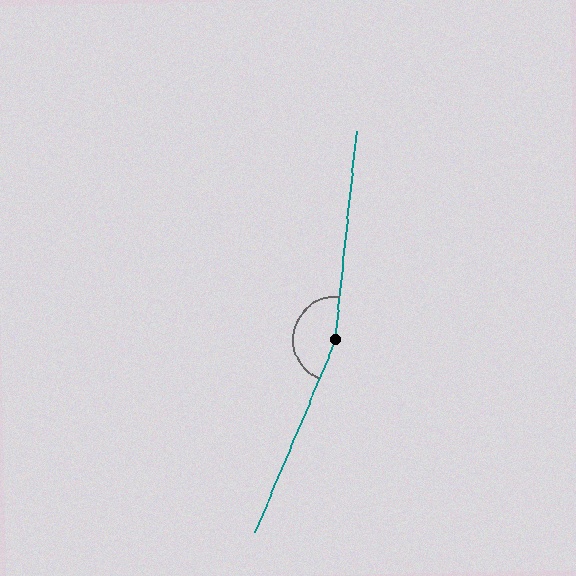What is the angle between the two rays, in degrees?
Approximately 163 degrees.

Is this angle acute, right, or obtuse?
It is obtuse.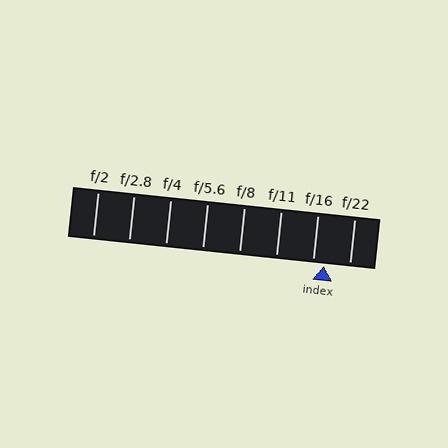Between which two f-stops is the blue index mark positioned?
The index mark is between f/16 and f/22.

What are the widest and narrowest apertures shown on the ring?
The widest aperture shown is f/2 and the narrowest is f/22.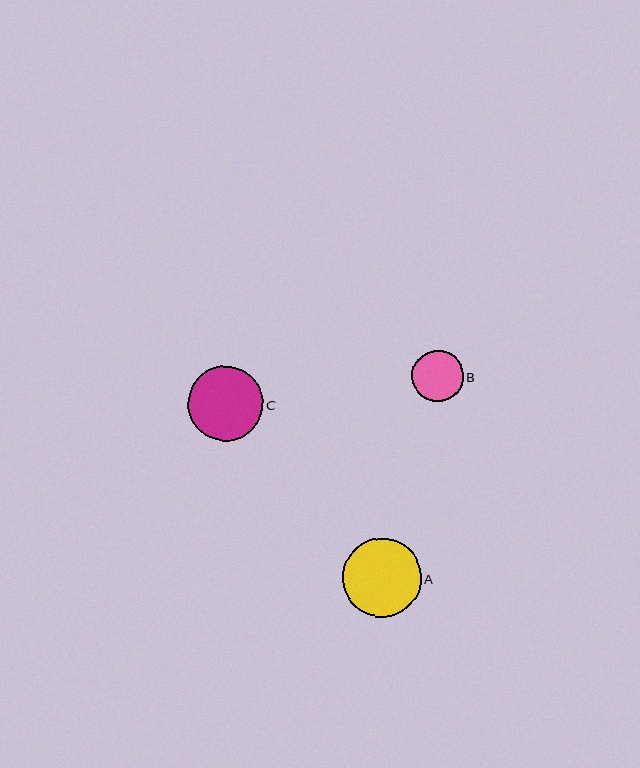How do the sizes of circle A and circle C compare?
Circle A and circle C are approximately the same size.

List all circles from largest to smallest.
From largest to smallest: A, C, B.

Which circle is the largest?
Circle A is the largest with a size of approximately 79 pixels.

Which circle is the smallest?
Circle B is the smallest with a size of approximately 52 pixels.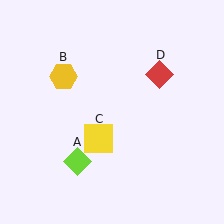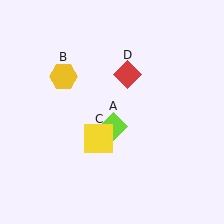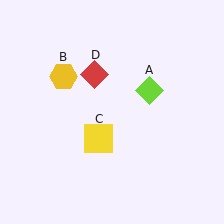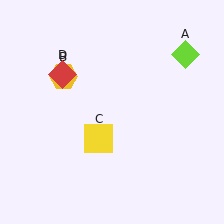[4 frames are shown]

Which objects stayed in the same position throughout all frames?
Yellow hexagon (object B) and yellow square (object C) remained stationary.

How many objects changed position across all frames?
2 objects changed position: lime diamond (object A), red diamond (object D).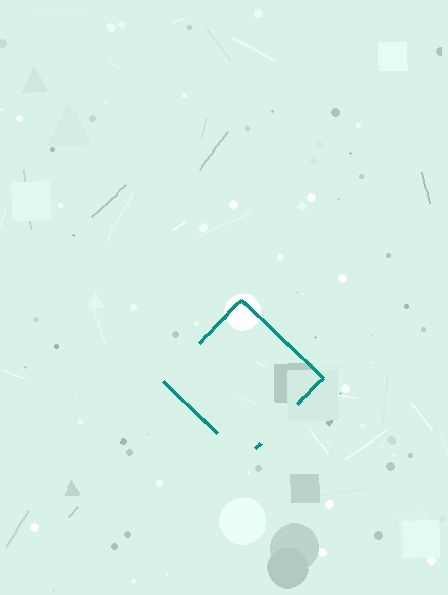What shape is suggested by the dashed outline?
The dashed outline suggests a diamond.